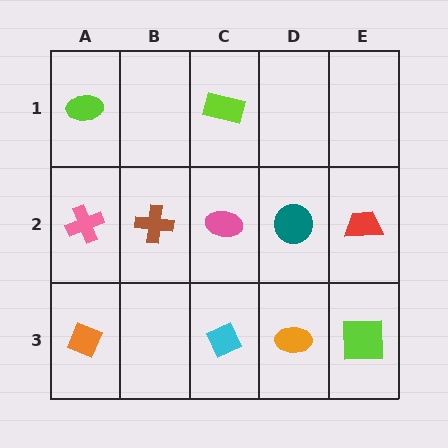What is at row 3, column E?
A lime square.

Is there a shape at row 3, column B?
No, that cell is empty.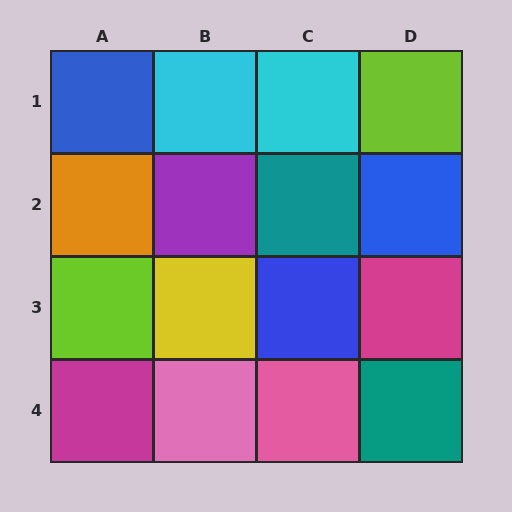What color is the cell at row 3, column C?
Blue.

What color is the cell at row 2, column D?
Blue.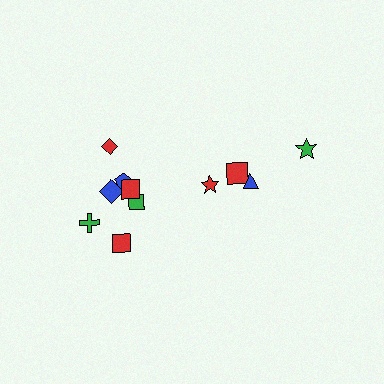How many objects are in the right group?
There are 4 objects.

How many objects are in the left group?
There are 7 objects.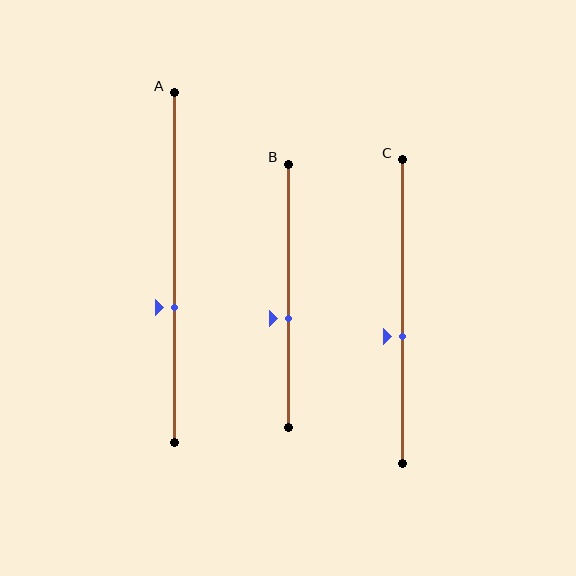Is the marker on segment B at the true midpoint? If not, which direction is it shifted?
No, the marker on segment B is shifted downward by about 9% of the segment length.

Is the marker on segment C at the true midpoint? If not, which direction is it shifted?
No, the marker on segment C is shifted downward by about 8% of the segment length.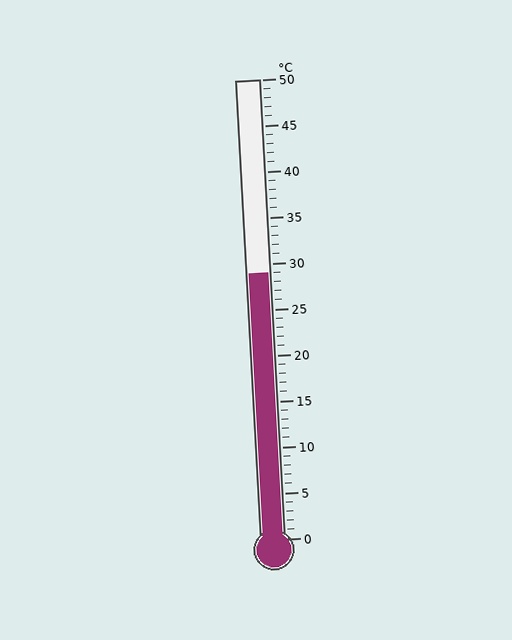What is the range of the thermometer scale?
The thermometer scale ranges from 0°C to 50°C.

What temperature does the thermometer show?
The thermometer shows approximately 29°C.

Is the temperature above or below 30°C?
The temperature is below 30°C.